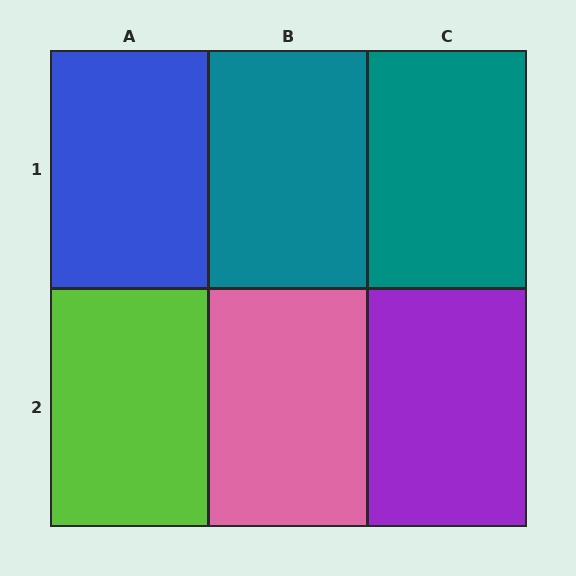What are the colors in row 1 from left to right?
Blue, teal, teal.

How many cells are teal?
2 cells are teal.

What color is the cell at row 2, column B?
Pink.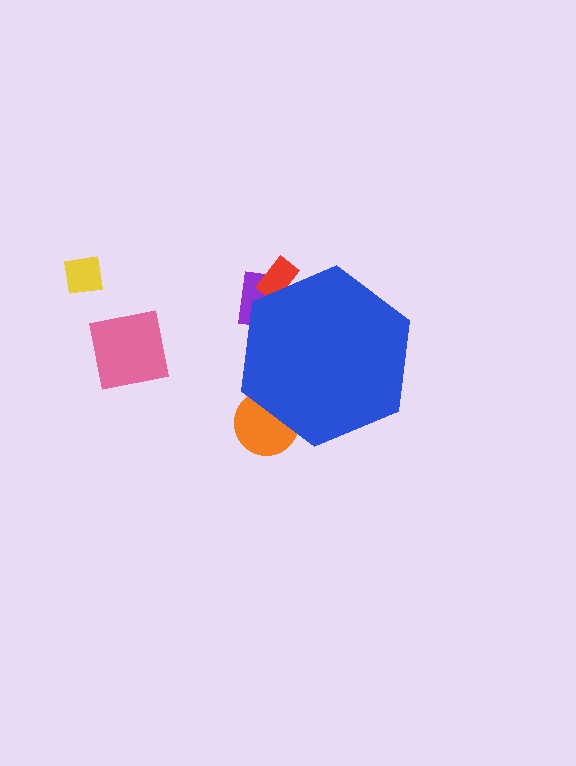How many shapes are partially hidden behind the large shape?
3 shapes are partially hidden.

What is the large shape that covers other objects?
A blue hexagon.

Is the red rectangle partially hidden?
Yes, the red rectangle is partially hidden behind the blue hexagon.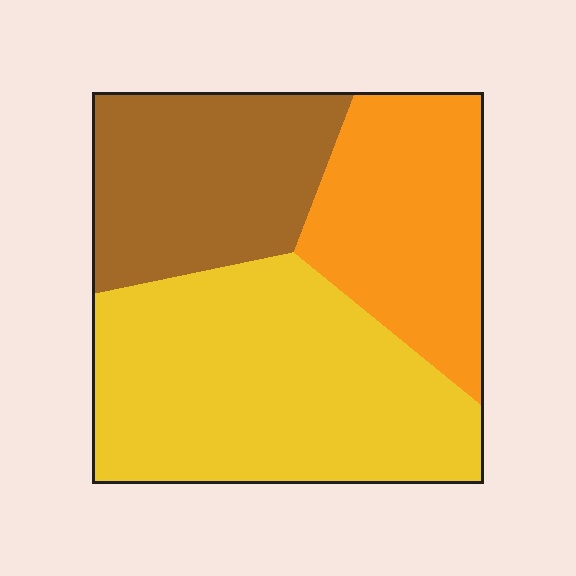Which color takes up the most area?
Yellow, at roughly 45%.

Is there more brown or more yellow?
Yellow.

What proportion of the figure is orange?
Orange covers about 25% of the figure.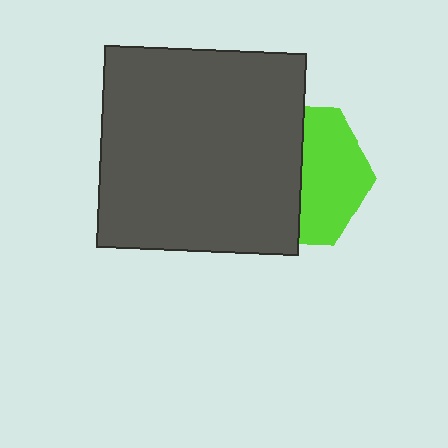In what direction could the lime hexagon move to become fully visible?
The lime hexagon could move right. That would shift it out from behind the dark gray square entirely.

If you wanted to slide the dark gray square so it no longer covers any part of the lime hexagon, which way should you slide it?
Slide it left — that is the most direct way to separate the two shapes.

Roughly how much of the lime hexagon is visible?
About half of it is visible (roughly 46%).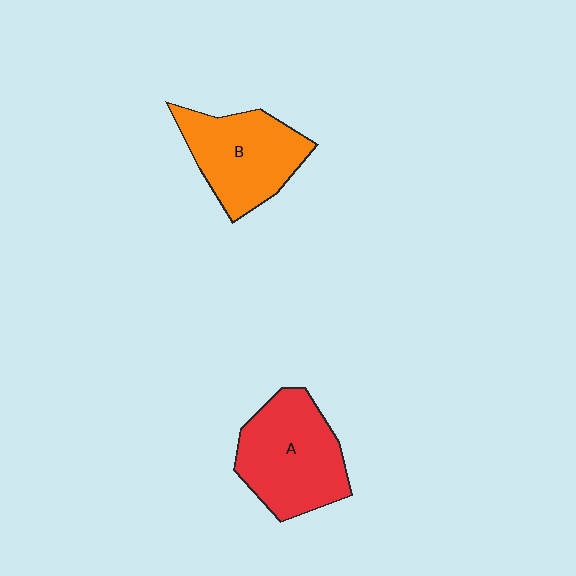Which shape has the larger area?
Shape A (red).